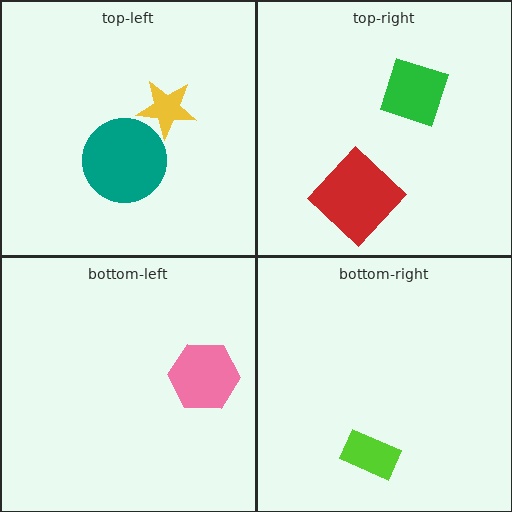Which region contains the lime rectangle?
The bottom-right region.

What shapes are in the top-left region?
The yellow star, the teal circle.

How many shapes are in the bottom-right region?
1.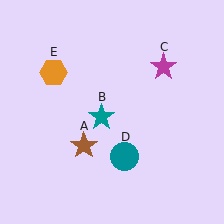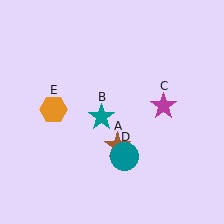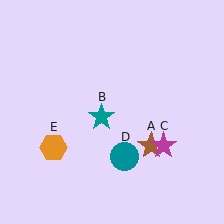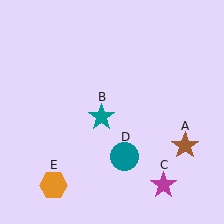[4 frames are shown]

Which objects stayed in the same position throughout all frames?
Teal star (object B) and teal circle (object D) remained stationary.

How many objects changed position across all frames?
3 objects changed position: brown star (object A), magenta star (object C), orange hexagon (object E).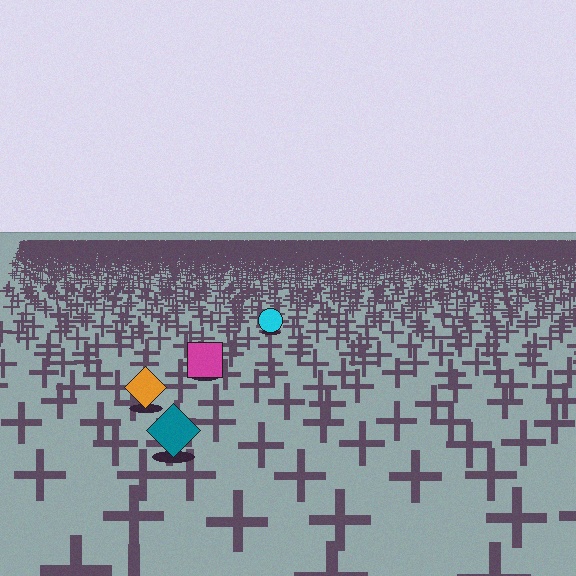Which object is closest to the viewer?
The teal diamond is closest. The texture marks near it are larger and more spread out.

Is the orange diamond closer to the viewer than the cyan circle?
Yes. The orange diamond is closer — you can tell from the texture gradient: the ground texture is coarser near it.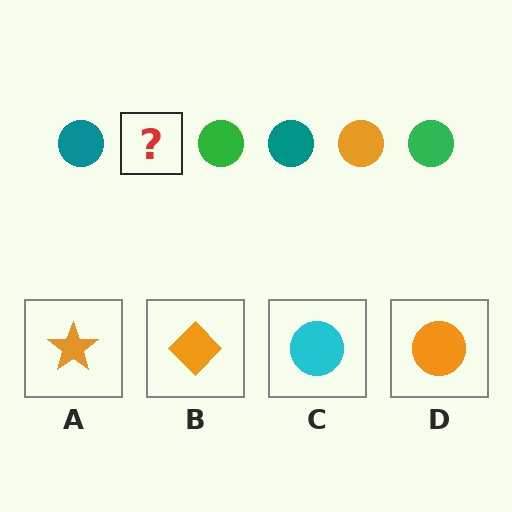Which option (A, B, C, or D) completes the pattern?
D.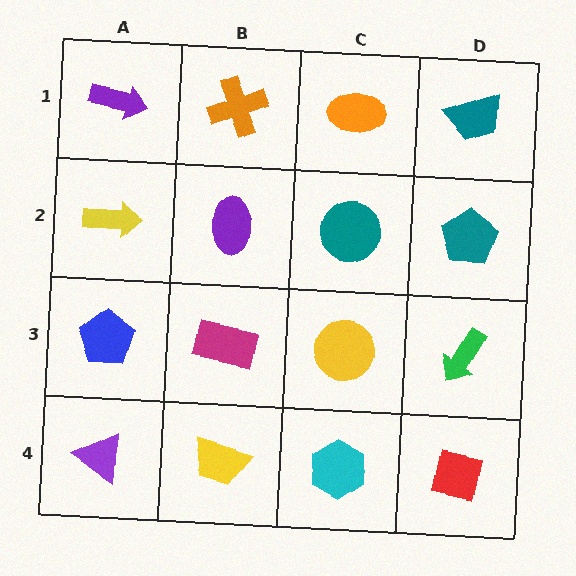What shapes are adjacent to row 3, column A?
A yellow arrow (row 2, column A), a purple triangle (row 4, column A), a magenta rectangle (row 3, column B).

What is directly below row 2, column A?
A blue pentagon.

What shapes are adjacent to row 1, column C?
A teal circle (row 2, column C), an orange cross (row 1, column B), a teal trapezoid (row 1, column D).